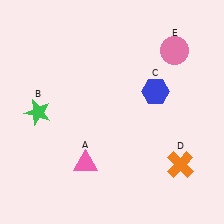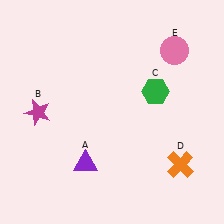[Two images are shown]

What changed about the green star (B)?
In Image 1, B is green. In Image 2, it changed to magenta.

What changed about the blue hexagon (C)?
In Image 1, C is blue. In Image 2, it changed to green.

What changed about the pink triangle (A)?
In Image 1, A is pink. In Image 2, it changed to purple.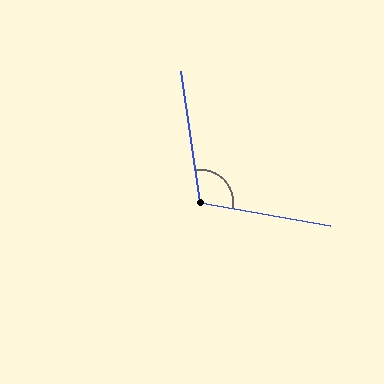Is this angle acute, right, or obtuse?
It is obtuse.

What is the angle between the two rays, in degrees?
Approximately 108 degrees.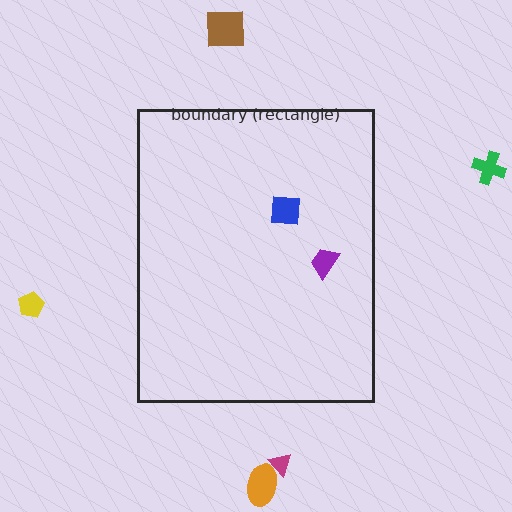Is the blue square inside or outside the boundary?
Inside.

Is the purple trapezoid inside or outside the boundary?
Inside.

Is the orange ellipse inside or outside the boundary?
Outside.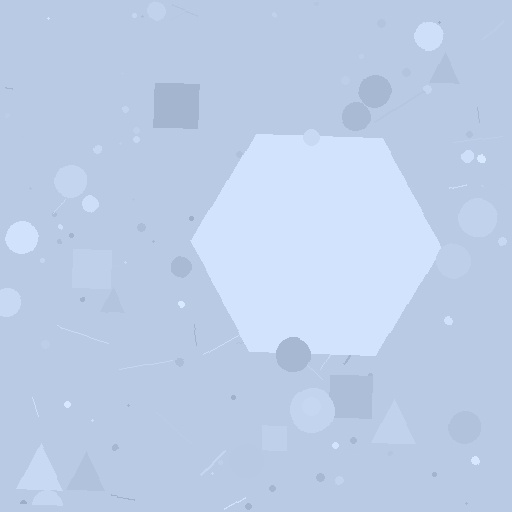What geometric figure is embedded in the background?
A hexagon is embedded in the background.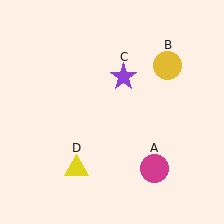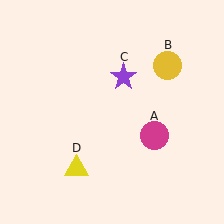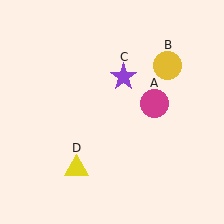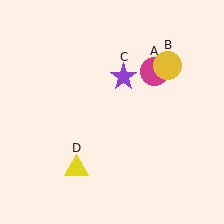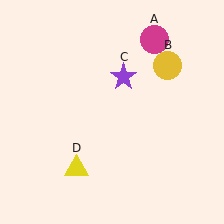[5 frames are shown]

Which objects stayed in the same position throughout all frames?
Yellow circle (object B) and purple star (object C) and yellow triangle (object D) remained stationary.